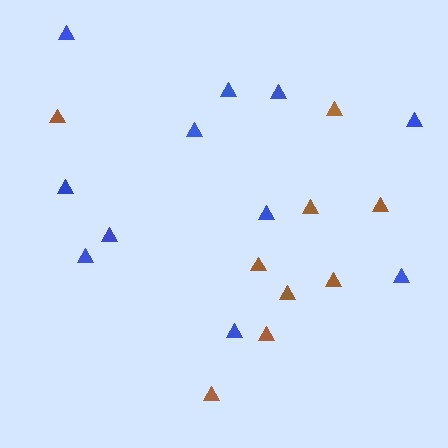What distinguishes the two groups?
There are 2 groups: one group of brown triangles (9) and one group of blue triangles (11).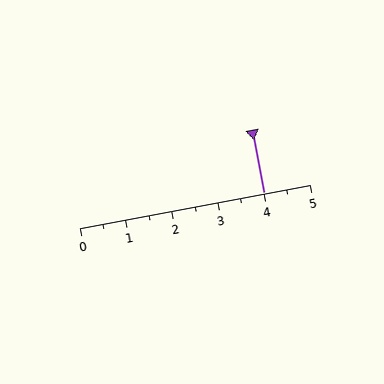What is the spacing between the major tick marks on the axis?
The major ticks are spaced 1 apart.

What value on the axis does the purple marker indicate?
The marker indicates approximately 4.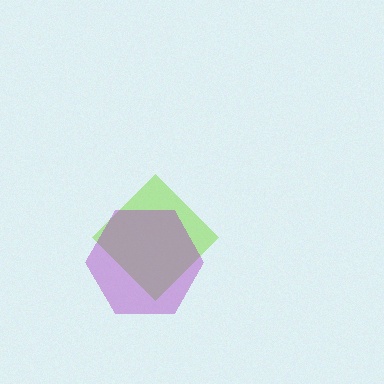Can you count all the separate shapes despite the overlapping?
Yes, there are 2 separate shapes.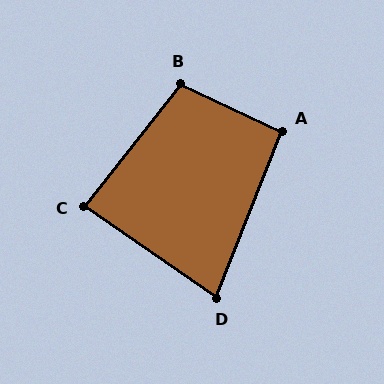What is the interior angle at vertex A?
Approximately 93 degrees (approximately right).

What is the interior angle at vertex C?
Approximately 87 degrees (approximately right).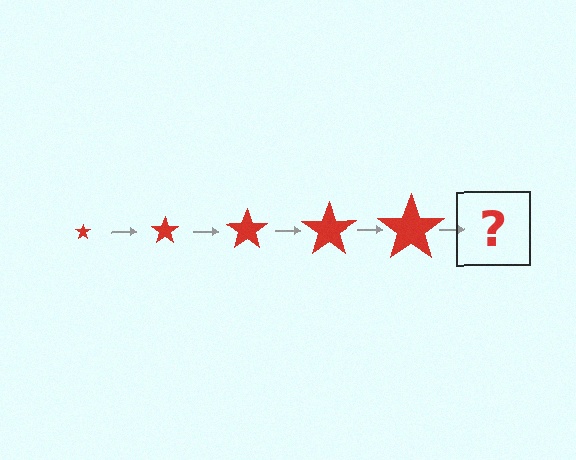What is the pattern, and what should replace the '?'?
The pattern is that the star gets progressively larger each step. The '?' should be a red star, larger than the previous one.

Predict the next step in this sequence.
The next step is a red star, larger than the previous one.